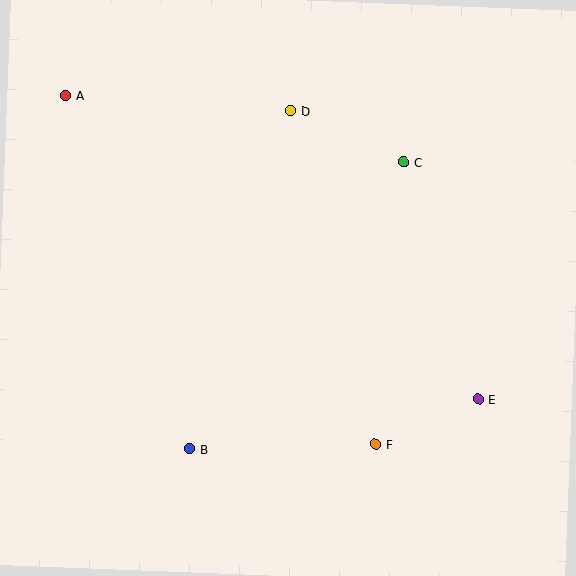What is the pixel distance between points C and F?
The distance between C and F is 284 pixels.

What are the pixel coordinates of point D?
Point D is at (290, 111).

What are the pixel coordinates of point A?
Point A is at (66, 96).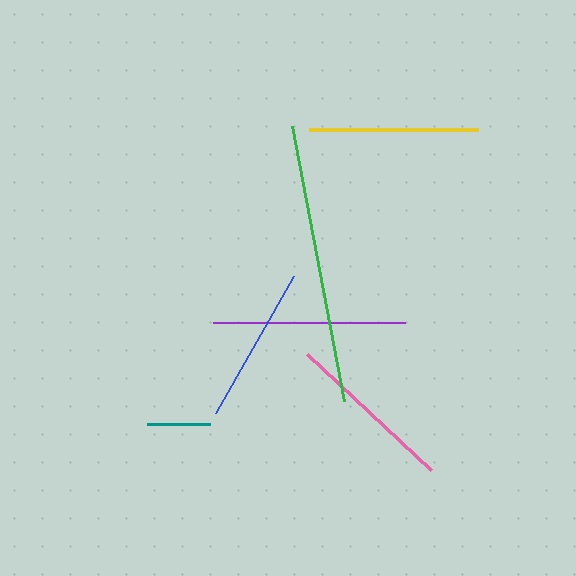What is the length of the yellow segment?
The yellow segment is approximately 168 pixels long.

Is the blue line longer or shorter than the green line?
The green line is longer than the blue line.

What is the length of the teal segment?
The teal segment is approximately 63 pixels long.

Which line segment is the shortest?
The teal line is the shortest at approximately 63 pixels.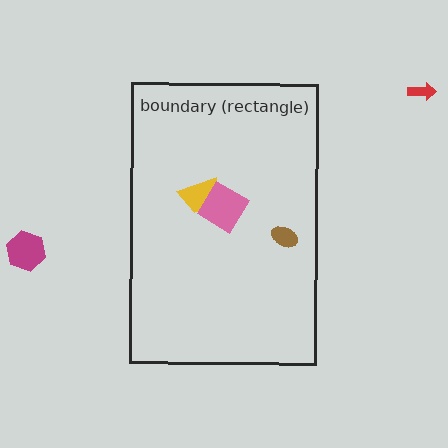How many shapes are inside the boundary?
3 inside, 2 outside.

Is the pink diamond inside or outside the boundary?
Inside.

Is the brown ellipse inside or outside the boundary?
Inside.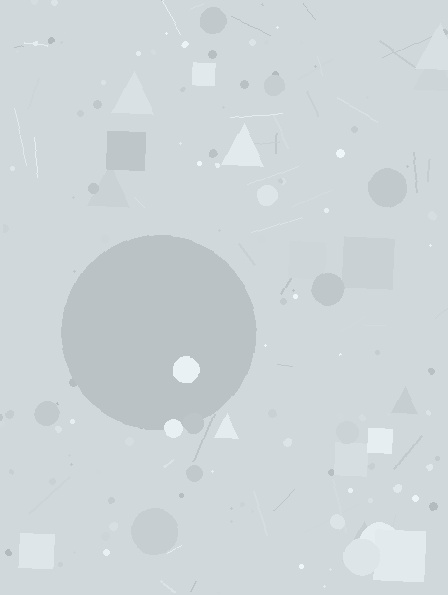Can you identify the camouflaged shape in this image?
The camouflaged shape is a circle.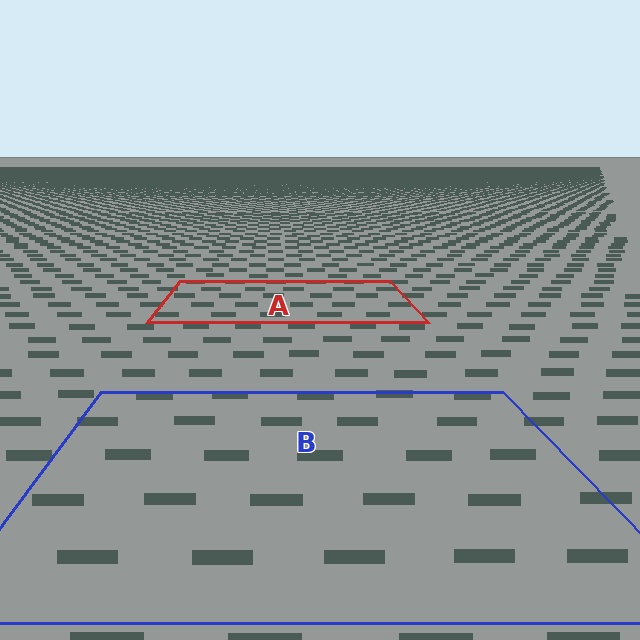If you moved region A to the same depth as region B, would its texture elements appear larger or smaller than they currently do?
They would appear larger. At a closer depth, the same texture elements are projected at a bigger on-screen size.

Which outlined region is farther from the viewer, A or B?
Region A is farther from the viewer — the texture elements inside it appear smaller and more densely packed.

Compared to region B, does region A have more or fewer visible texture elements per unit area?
Region A has more texture elements per unit area — they are packed more densely because it is farther away.